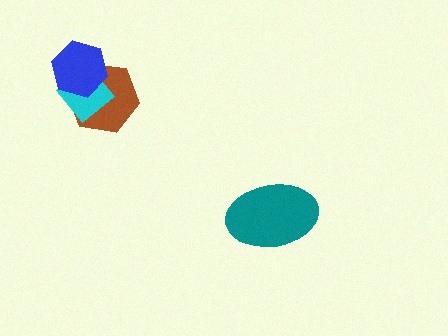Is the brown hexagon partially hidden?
Yes, it is partially covered by another shape.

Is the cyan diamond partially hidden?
Yes, it is partially covered by another shape.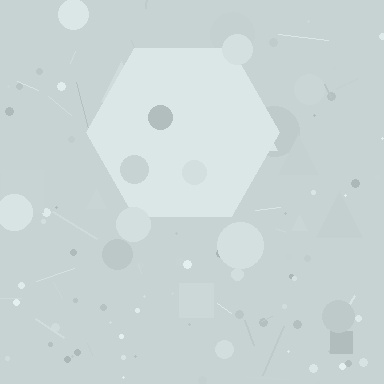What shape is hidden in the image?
A hexagon is hidden in the image.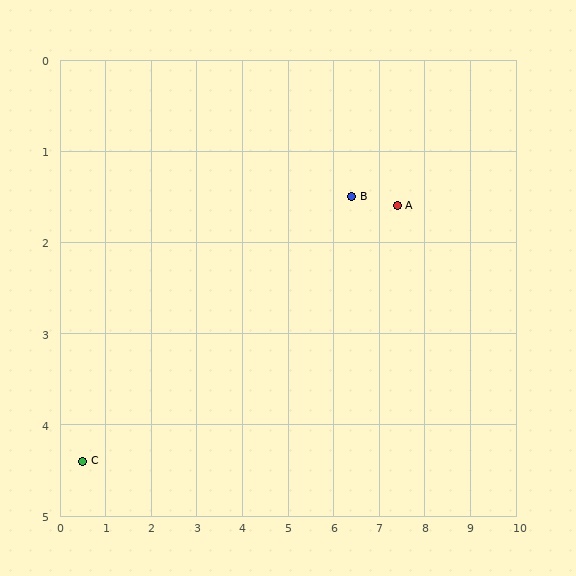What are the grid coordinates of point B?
Point B is at approximately (6.4, 1.5).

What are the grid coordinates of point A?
Point A is at approximately (7.4, 1.6).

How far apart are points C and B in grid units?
Points C and B are about 6.6 grid units apart.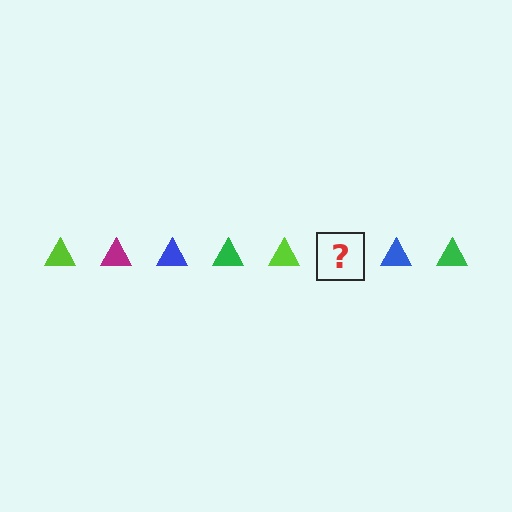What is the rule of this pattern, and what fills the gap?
The rule is that the pattern cycles through lime, magenta, blue, green triangles. The gap should be filled with a magenta triangle.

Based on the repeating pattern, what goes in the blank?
The blank should be a magenta triangle.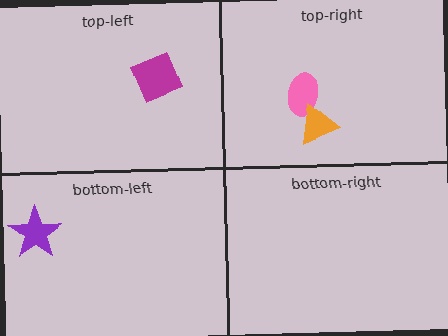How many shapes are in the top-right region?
2.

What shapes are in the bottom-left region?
The purple star.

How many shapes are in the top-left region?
1.